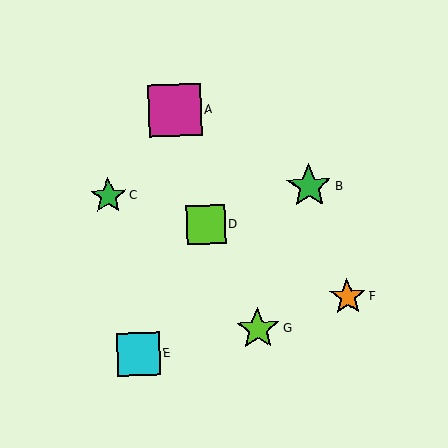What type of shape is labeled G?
Shape G is a lime star.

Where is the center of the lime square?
The center of the lime square is at (206, 224).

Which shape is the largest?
The magenta square (labeled A) is the largest.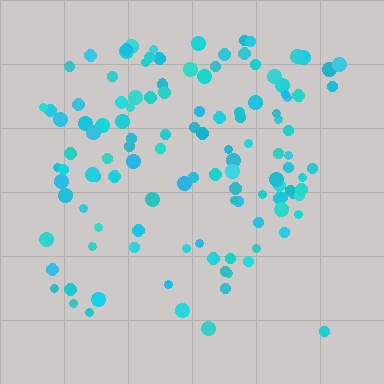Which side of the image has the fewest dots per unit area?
The bottom.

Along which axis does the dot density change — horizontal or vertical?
Vertical.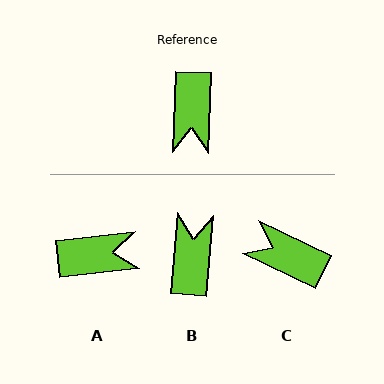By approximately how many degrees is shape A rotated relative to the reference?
Approximately 99 degrees counter-clockwise.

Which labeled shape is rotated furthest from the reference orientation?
B, about 177 degrees away.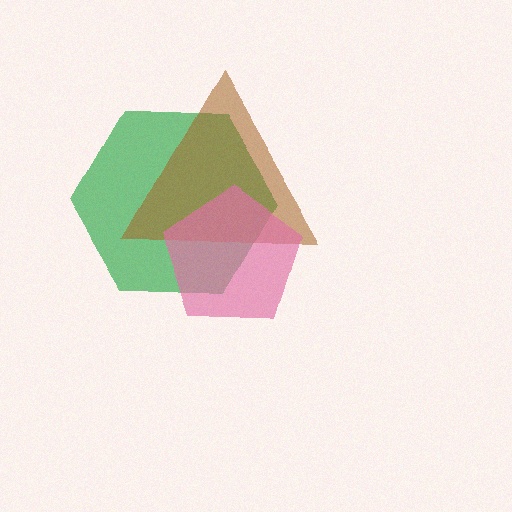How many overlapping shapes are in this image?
There are 3 overlapping shapes in the image.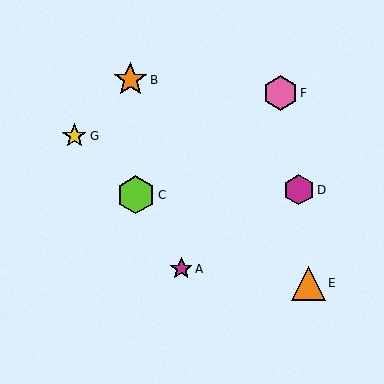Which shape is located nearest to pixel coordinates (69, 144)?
The yellow star (labeled G) at (74, 136) is nearest to that location.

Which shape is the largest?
The lime hexagon (labeled C) is the largest.